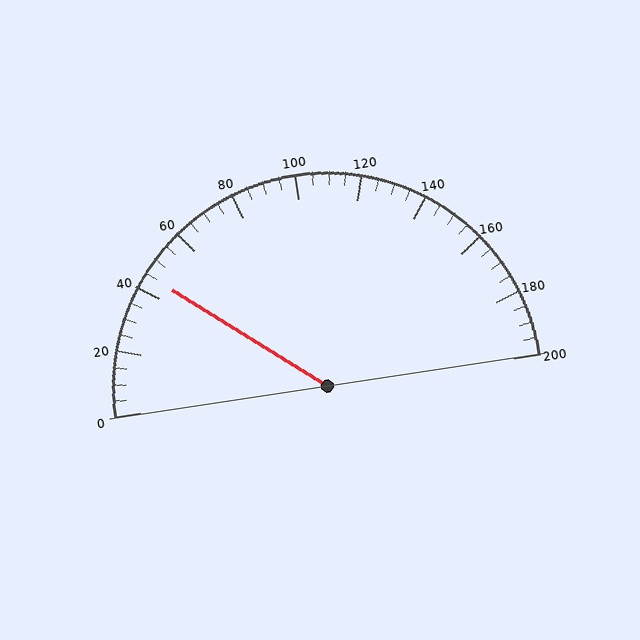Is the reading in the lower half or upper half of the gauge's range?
The reading is in the lower half of the range (0 to 200).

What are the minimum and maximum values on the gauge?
The gauge ranges from 0 to 200.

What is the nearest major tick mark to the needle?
The nearest major tick mark is 40.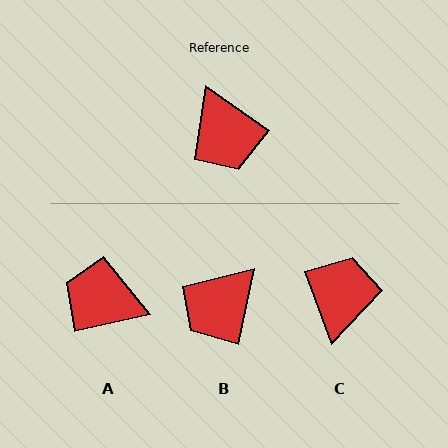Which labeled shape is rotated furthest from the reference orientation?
C, about 145 degrees away.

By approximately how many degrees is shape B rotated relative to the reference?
Approximately 68 degrees clockwise.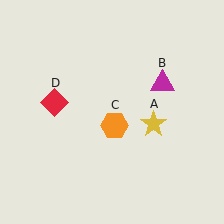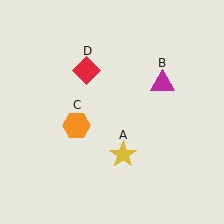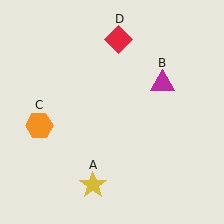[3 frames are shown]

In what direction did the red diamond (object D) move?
The red diamond (object D) moved up and to the right.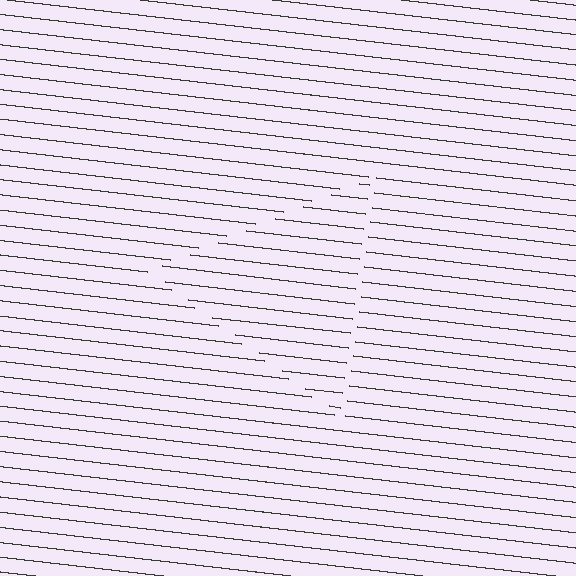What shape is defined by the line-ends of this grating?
An illusory triangle. The interior of the shape contains the same grating, shifted by half a period — the contour is defined by the phase discontinuity where line-ends from the inner and outer gratings abut.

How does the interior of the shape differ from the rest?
The interior of the shape contains the same grating, shifted by half a period — the contour is defined by the phase discontinuity where line-ends from the inner and outer gratings abut.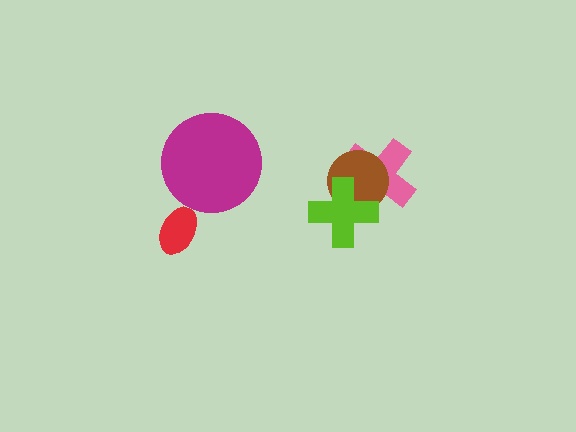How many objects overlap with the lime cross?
2 objects overlap with the lime cross.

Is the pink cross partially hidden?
Yes, it is partially covered by another shape.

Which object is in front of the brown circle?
The lime cross is in front of the brown circle.